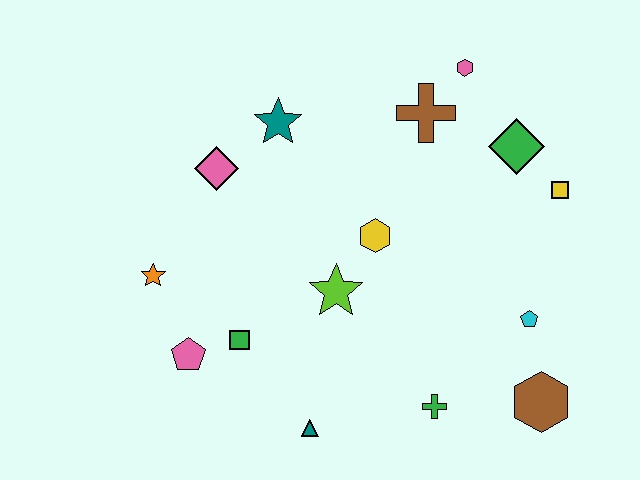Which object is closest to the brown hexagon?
The cyan pentagon is closest to the brown hexagon.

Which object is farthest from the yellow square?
The orange star is farthest from the yellow square.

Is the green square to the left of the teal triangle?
Yes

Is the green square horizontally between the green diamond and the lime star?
No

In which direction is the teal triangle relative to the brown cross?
The teal triangle is below the brown cross.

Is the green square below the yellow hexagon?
Yes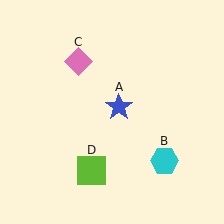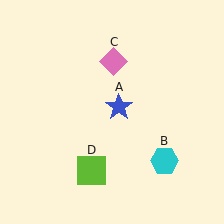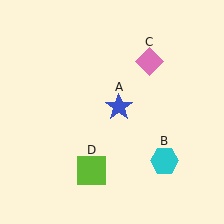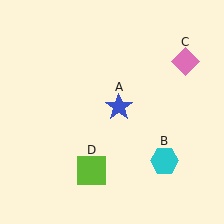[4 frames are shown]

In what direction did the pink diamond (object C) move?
The pink diamond (object C) moved right.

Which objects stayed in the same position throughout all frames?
Blue star (object A) and cyan hexagon (object B) and lime square (object D) remained stationary.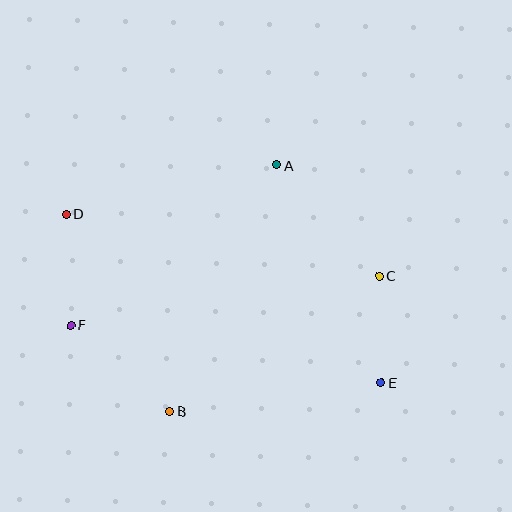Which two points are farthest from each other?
Points D and E are farthest from each other.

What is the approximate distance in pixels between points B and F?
The distance between B and F is approximately 131 pixels.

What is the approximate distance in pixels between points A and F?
The distance between A and F is approximately 261 pixels.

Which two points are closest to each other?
Points C and E are closest to each other.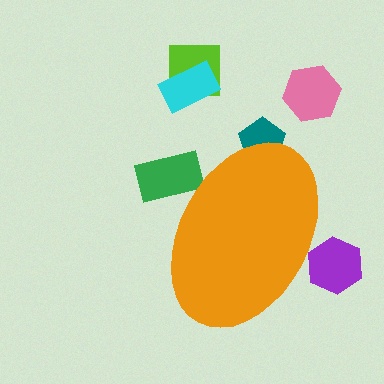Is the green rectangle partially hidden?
Yes, the green rectangle is partially hidden behind the orange ellipse.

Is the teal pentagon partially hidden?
Yes, the teal pentagon is partially hidden behind the orange ellipse.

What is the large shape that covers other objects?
An orange ellipse.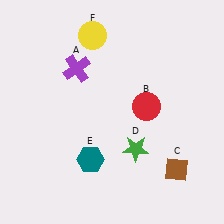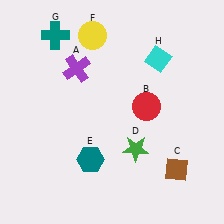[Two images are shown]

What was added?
A teal cross (G), a cyan diamond (H) were added in Image 2.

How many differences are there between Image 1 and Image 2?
There are 2 differences between the two images.